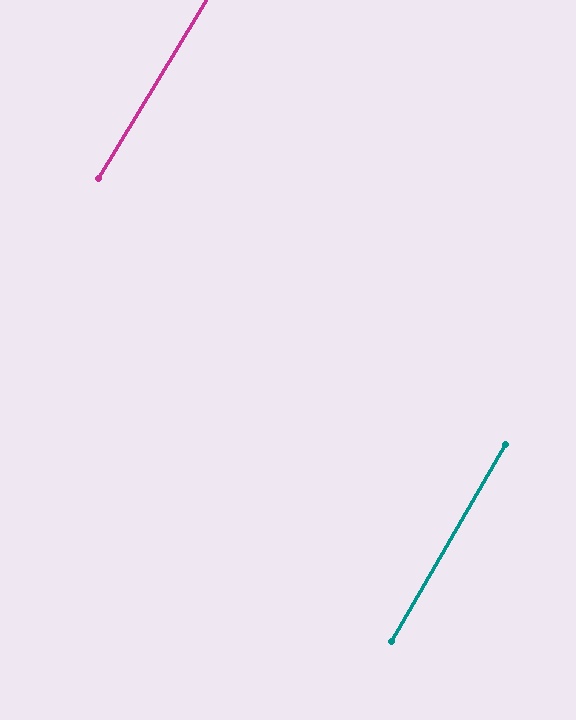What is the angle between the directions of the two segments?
Approximately 1 degree.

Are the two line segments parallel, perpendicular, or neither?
Parallel — their directions differ by only 1.3°.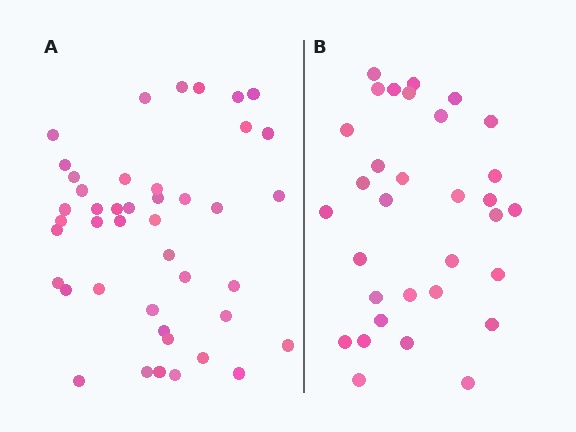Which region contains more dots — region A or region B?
Region A (the left region) has more dots.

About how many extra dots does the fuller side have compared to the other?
Region A has roughly 12 or so more dots than region B.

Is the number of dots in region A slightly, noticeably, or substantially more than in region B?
Region A has noticeably more, but not dramatically so. The ratio is roughly 1.3 to 1.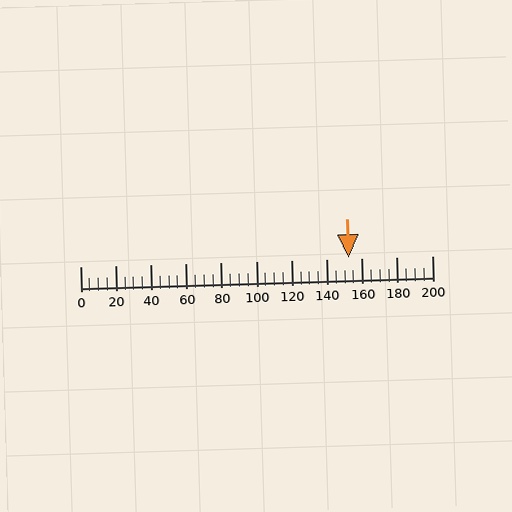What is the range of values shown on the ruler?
The ruler shows values from 0 to 200.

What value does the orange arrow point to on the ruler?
The orange arrow points to approximately 153.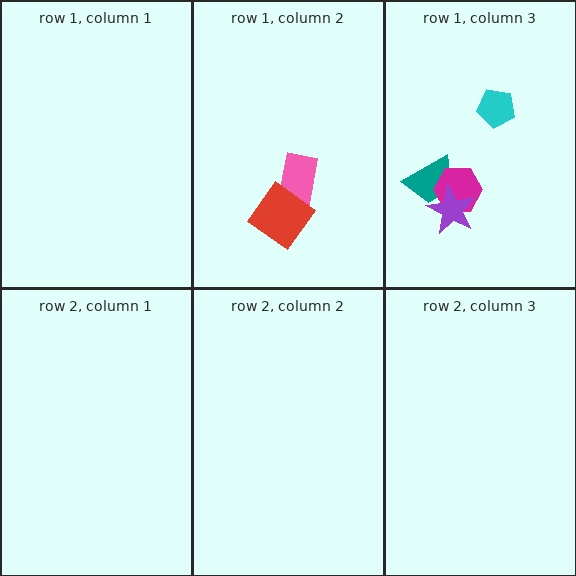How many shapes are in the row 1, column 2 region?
2.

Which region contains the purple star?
The row 1, column 3 region.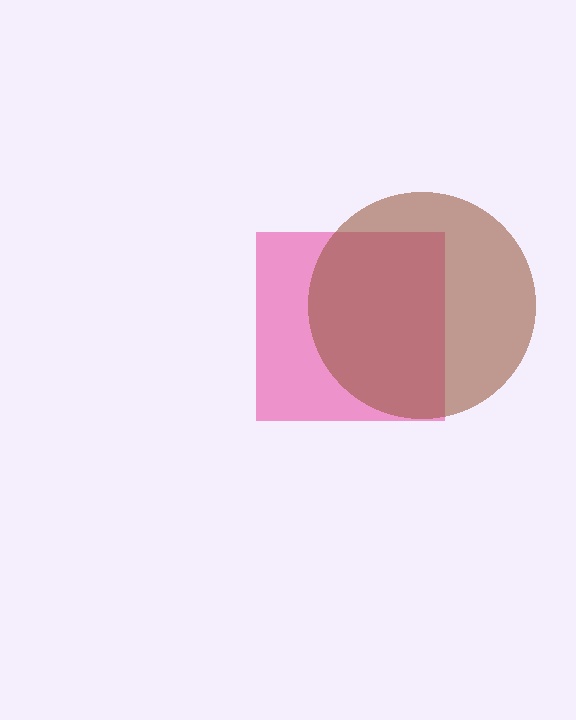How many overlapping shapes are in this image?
There are 2 overlapping shapes in the image.